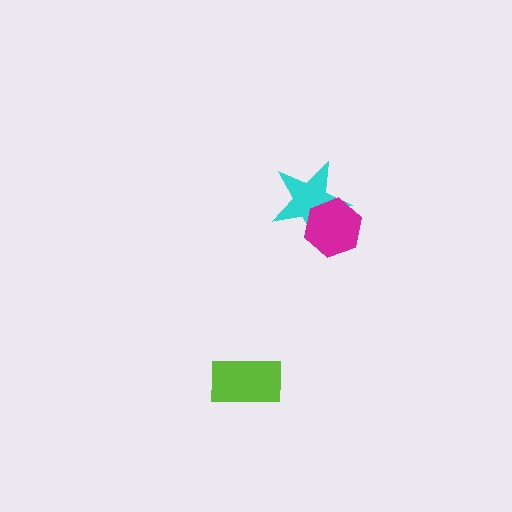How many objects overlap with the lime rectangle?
0 objects overlap with the lime rectangle.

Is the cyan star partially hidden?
Yes, it is partially covered by another shape.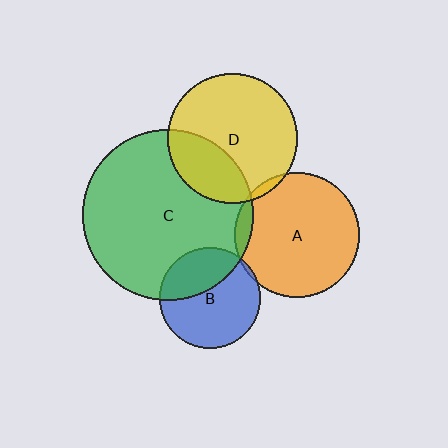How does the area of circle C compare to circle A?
Approximately 1.9 times.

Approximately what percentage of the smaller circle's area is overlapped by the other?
Approximately 5%.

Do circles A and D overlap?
Yes.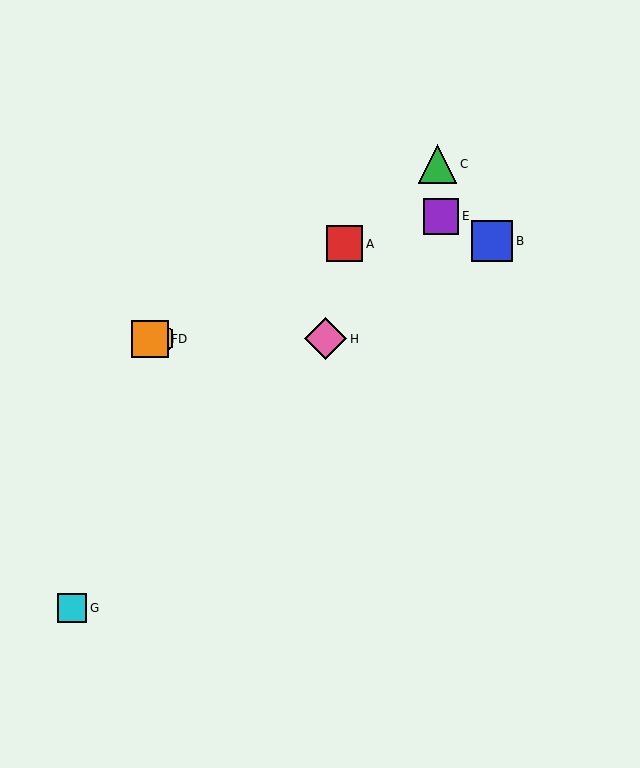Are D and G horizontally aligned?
No, D is at y≈339 and G is at y≈608.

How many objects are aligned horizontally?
3 objects (D, F, H) are aligned horizontally.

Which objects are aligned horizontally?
Objects D, F, H are aligned horizontally.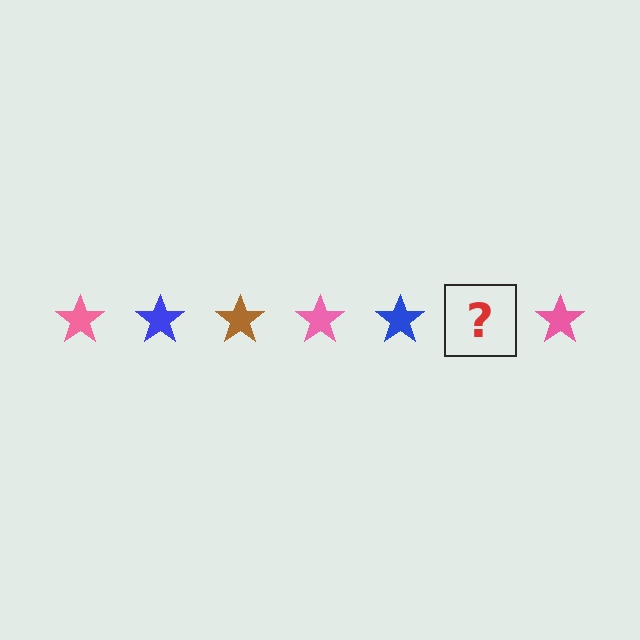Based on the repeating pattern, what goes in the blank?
The blank should be a brown star.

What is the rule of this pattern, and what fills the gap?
The rule is that the pattern cycles through pink, blue, brown stars. The gap should be filled with a brown star.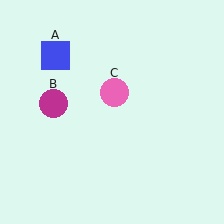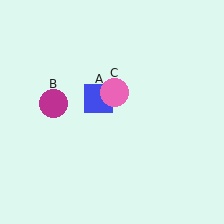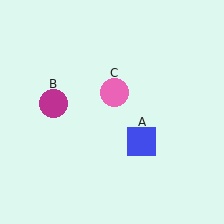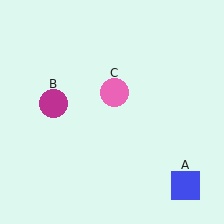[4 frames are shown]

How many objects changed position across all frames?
1 object changed position: blue square (object A).